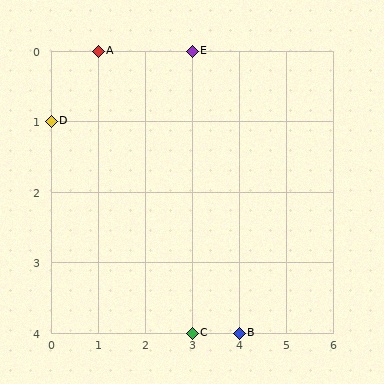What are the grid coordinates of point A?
Point A is at grid coordinates (1, 0).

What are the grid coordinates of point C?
Point C is at grid coordinates (3, 4).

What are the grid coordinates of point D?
Point D is at grid coordinates (0, 1).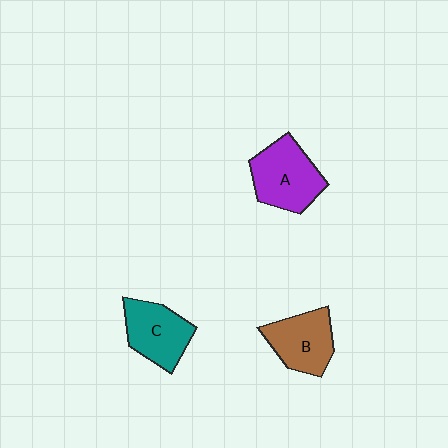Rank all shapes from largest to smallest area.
From largest to smallest: A (purple), C (teal), B (brown).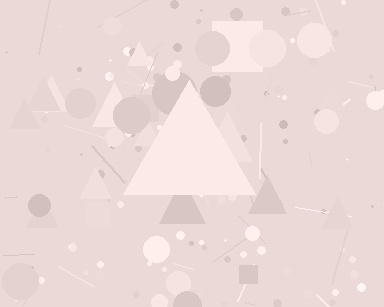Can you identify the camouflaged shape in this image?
The camouflaged shape is a triangle.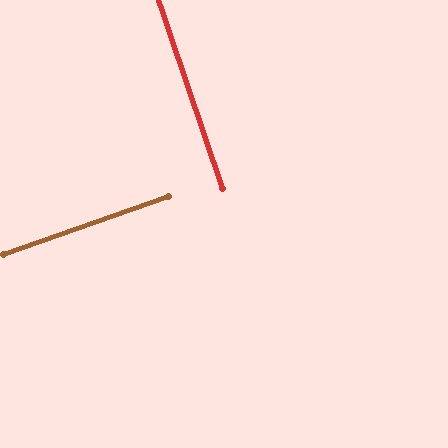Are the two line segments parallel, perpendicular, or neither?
Perpendicular — they meet at approximately 89°.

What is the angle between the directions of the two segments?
Approximately 89 degrees.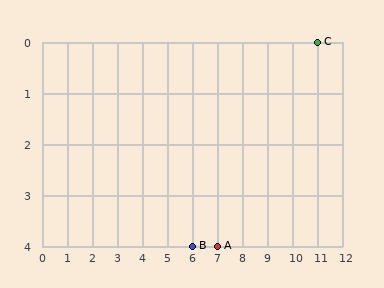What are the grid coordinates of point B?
Point B is at grid coordinates (6, 4).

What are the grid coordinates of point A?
Point A is at grid coordinates (7, 4).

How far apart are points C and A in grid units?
Points C and A are 4 columns and 4 rows apart (about 5.7 grid units diagonally).